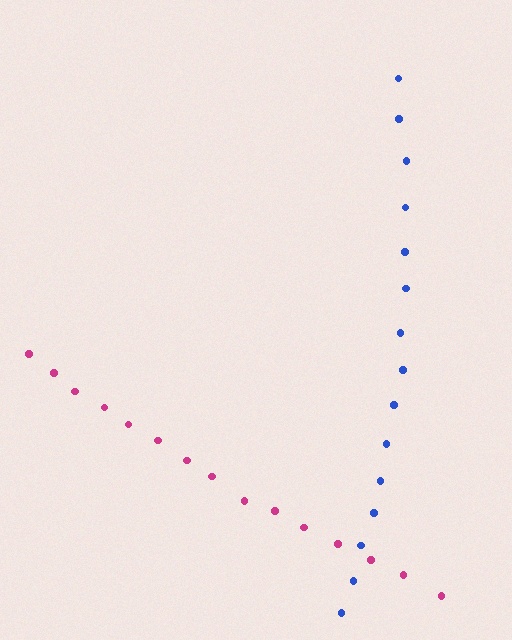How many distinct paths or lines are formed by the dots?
There are 2 distinct paths.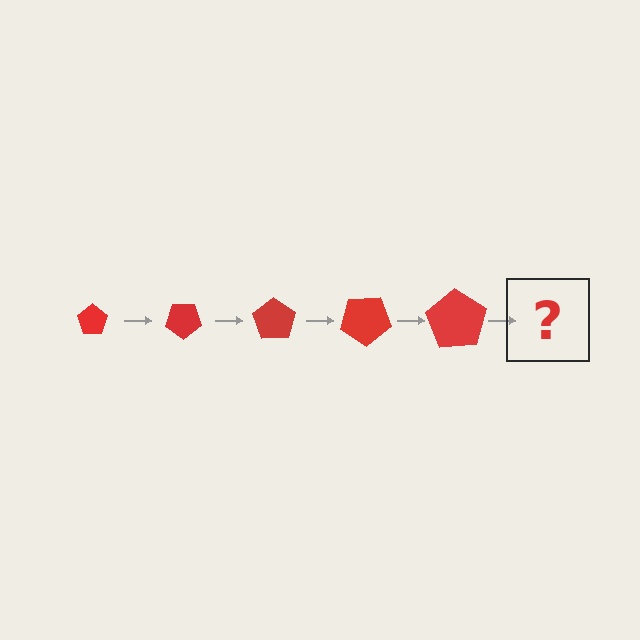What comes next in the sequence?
The next element should be a pentagon, larger than the previous one and rotated 175 degrees from the start.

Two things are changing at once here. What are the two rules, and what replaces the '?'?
The two rules are that the pentagon grows larger each step and it rotates 35 degrees each step. The '?' should be a pentagon, larger than the previous one and rotated 175 degrees from the start.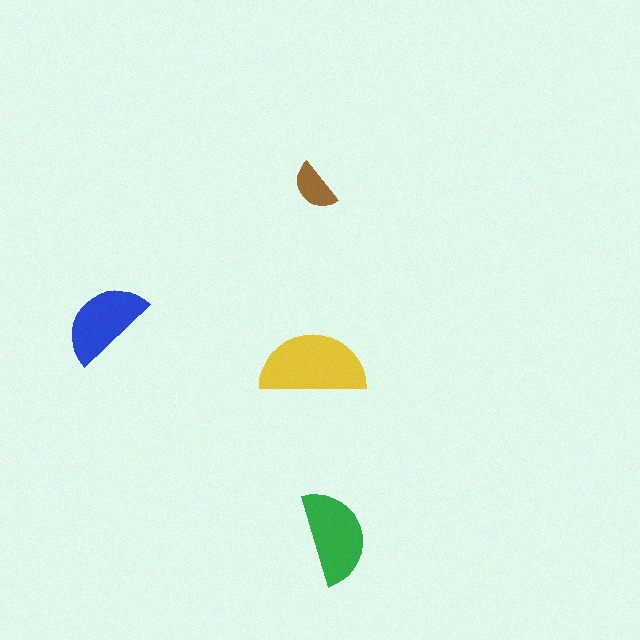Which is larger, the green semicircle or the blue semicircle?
The green one.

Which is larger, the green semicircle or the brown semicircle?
The green one.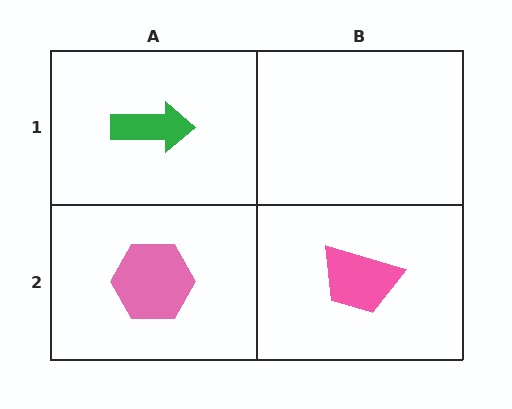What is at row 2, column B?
A pink trapezoid.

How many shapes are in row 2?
2 shapes.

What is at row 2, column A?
A pink hexagon.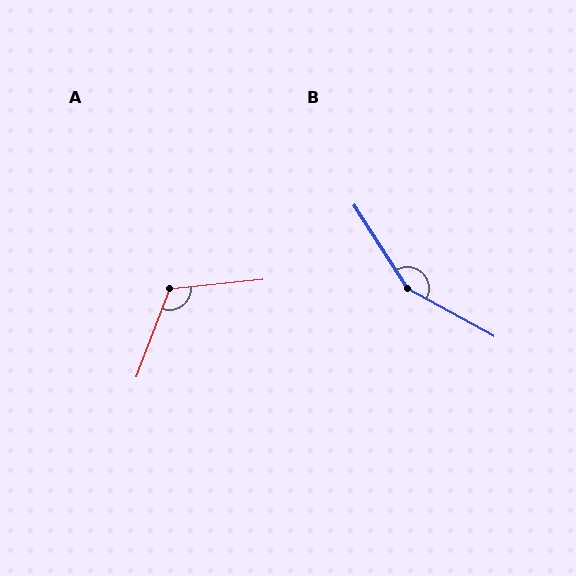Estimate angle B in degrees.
Approximately 152 degrees.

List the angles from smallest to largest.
A (117°), B (152°).